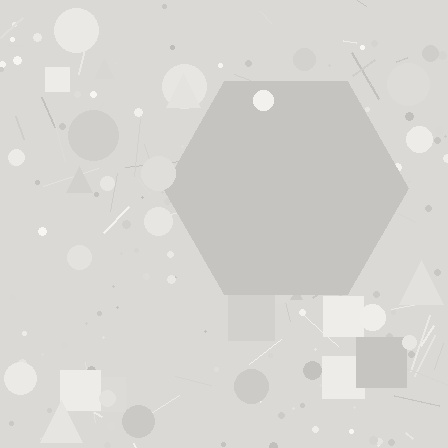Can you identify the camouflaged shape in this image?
The camouflaged shape is a hexagon.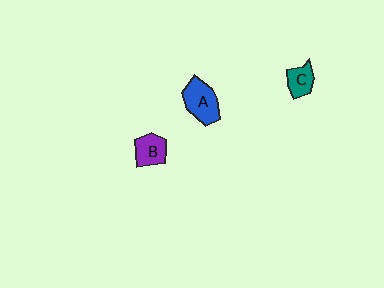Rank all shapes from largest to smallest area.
From largest to smallest: A (blue), B (purple), C (teal).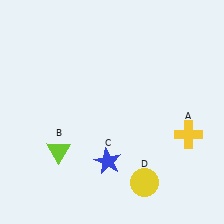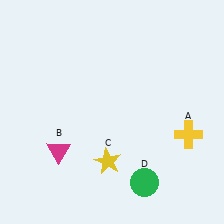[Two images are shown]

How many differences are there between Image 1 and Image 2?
There are 3 differences between the two images.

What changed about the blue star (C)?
In Image 1, C is blue. In Image 2, it changed to yellow.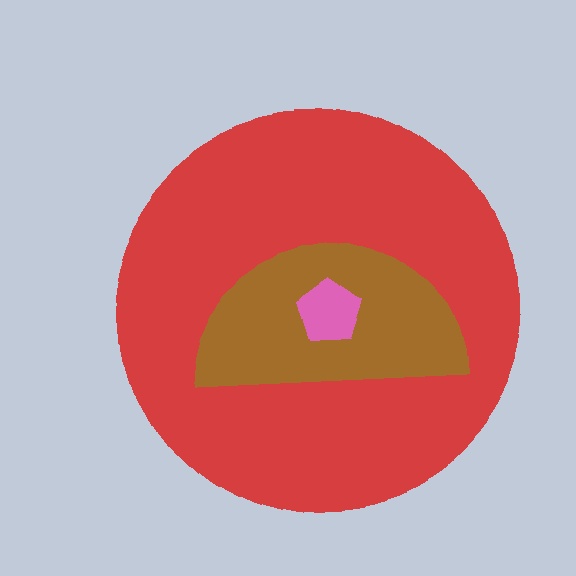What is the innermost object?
The pink pentagon.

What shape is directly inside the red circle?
The brown semicircle.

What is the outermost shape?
The red circle.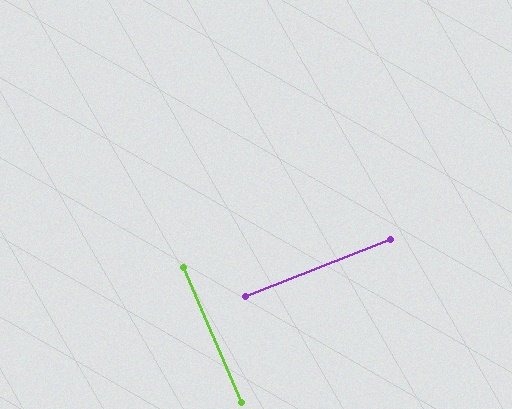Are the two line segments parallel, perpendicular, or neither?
Perpendicular — they meet at approximately 88°.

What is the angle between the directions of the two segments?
Approximately 88 degrees.